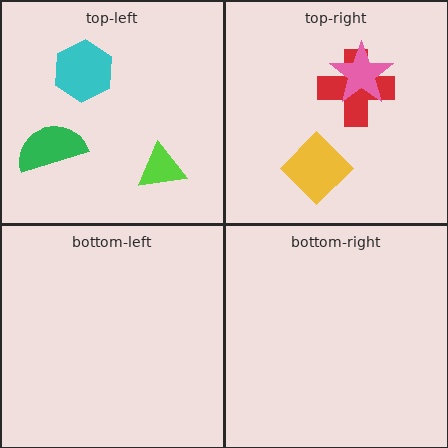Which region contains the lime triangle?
The top-left region.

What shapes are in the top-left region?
The green semicircle, the lime triangle, the cyan hexagon.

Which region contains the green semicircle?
The top-left region.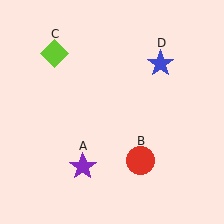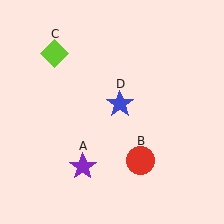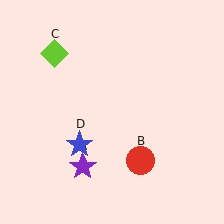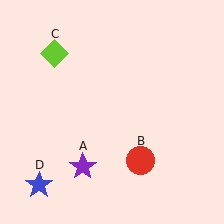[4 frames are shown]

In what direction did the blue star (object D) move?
The blue star (object D) moved down and to the left.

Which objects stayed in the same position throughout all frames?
Purple star (object A) and red circle (object B) and lime diamond (object C) remained stationary.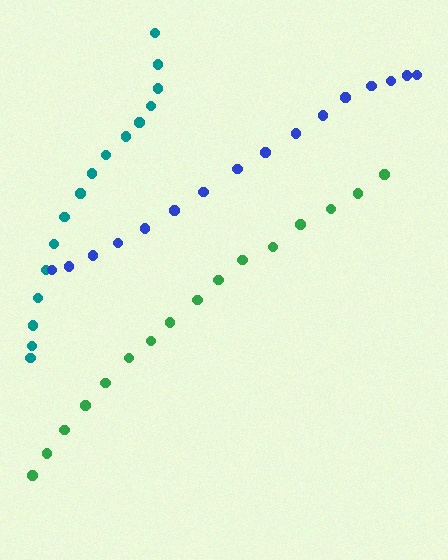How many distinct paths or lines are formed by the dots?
There are 3 distinct paths.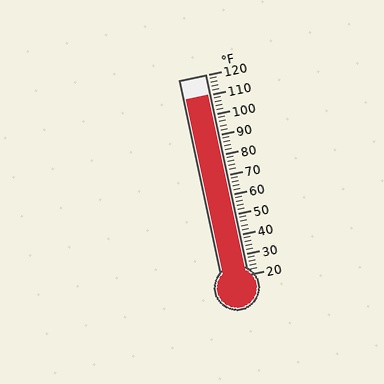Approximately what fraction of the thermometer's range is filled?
The thermometer is filled to approximately 90% of its range.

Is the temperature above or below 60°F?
The temperature is above 60°F.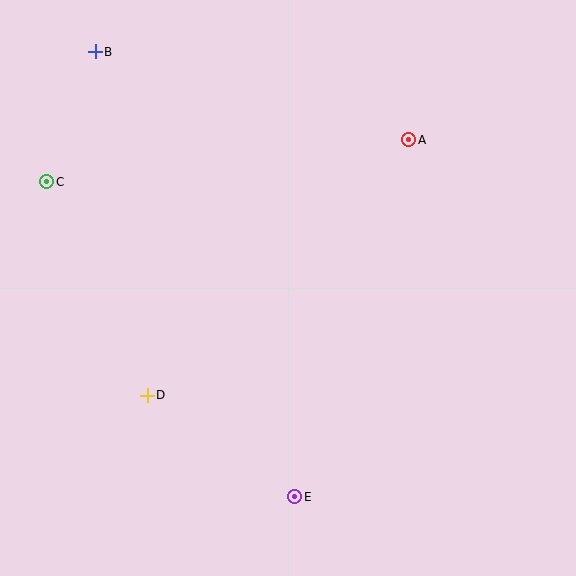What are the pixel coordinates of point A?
Point A is at (409, 140).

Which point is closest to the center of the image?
Point D at (147, 395) is closest to the center.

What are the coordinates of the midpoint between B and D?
The midpoint between B and D is at (121, 223).